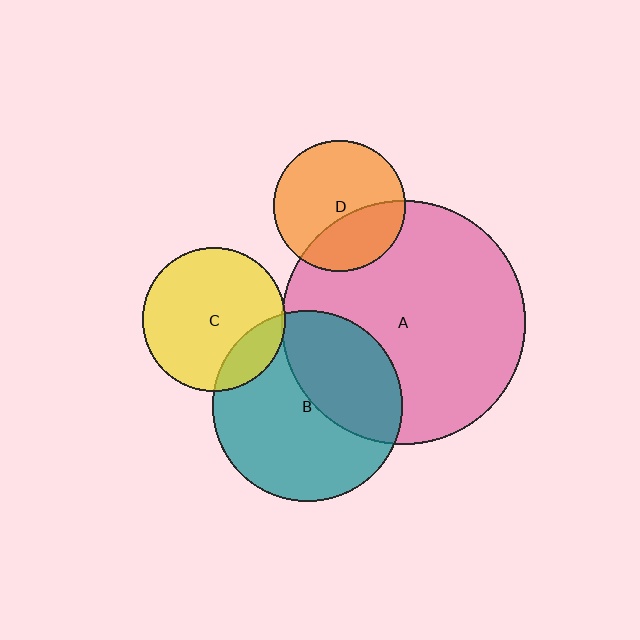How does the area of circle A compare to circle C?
Approximately 2.9 times.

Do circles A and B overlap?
Yes.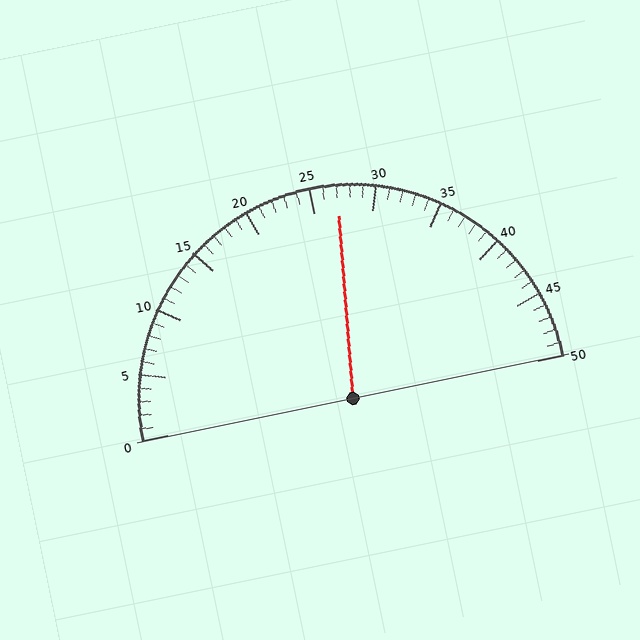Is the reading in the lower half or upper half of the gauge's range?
The reading is in the upper half of the range (0 to 50).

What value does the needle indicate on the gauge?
The needle indicates approximately 27.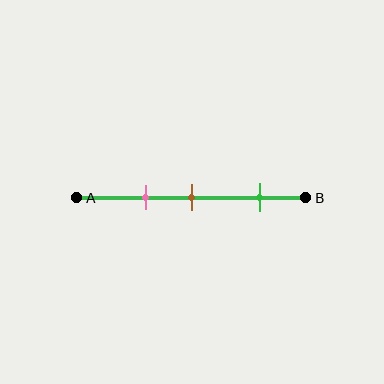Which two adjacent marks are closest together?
The pink and brown marks are the closest adjacent pair.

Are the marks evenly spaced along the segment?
No, the marks are not evenly spaced.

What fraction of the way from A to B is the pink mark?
The pink mark is approximately 30% (0.3) of the way from A to B.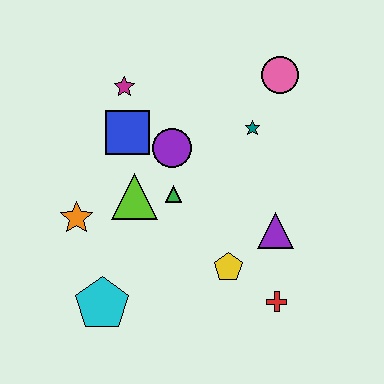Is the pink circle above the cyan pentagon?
Yes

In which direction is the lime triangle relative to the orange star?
The lime triangle is to the right of the orange star.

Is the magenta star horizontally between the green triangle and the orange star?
Yes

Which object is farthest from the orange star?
The pink circle is farthest from the orange star.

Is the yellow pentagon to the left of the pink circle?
Yes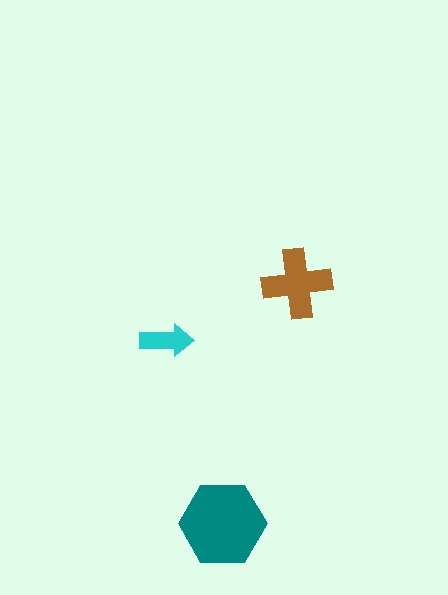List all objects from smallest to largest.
The cyan arrow, the brown cross, the teal hexagon.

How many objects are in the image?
There are 3 objects in the image.